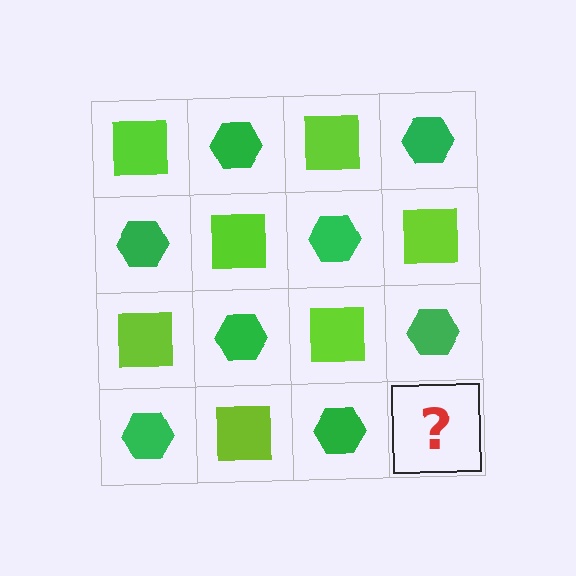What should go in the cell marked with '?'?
The missing cell should contain a lime square.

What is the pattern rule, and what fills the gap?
The rule is that it alternates lime square and green hexagon in a checkerboard pattern. The gap should be filled with a lime square.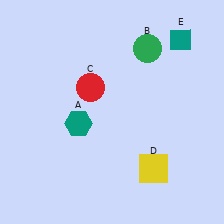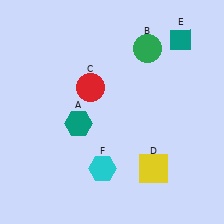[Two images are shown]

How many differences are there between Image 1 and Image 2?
There is 1 difference between the two images.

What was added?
A cyan hexagon (F) was added in Image 2.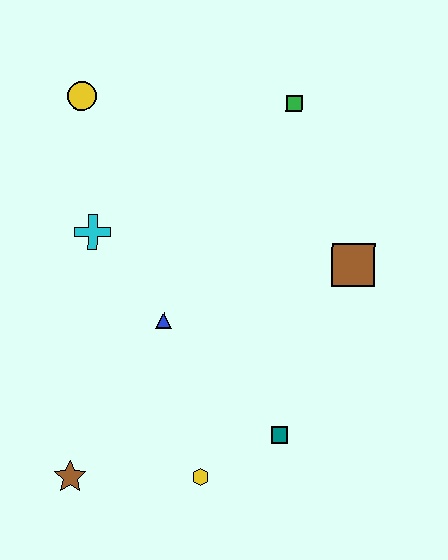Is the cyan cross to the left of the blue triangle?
Yes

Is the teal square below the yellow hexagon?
No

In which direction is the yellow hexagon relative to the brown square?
The yellow hexagon is below the brown square.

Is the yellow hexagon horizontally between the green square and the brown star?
Yes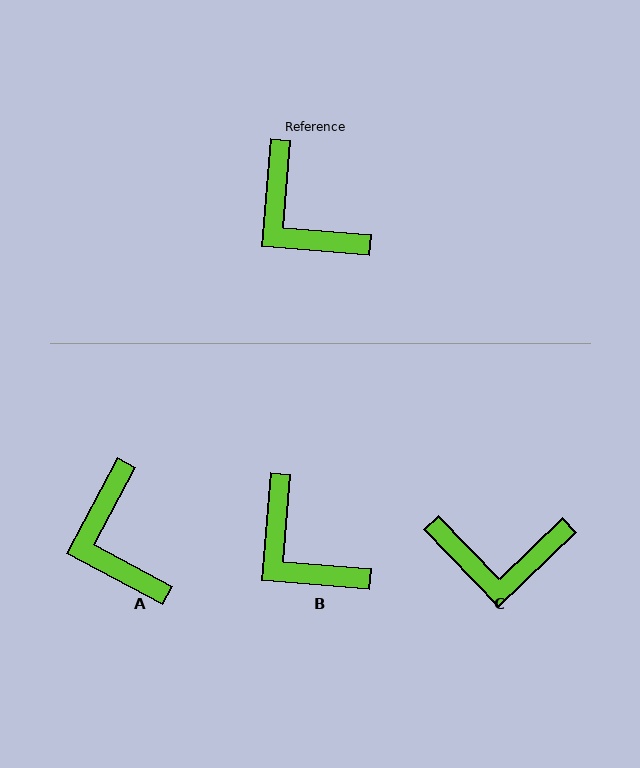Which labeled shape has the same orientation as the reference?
B.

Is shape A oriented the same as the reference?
No, it is off by about 23 degrees.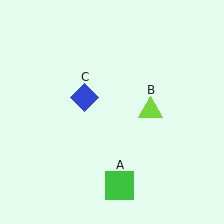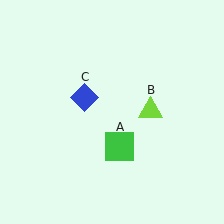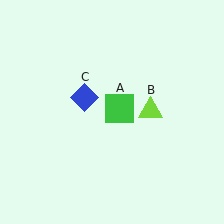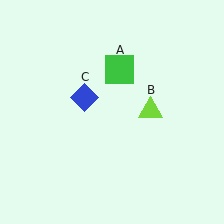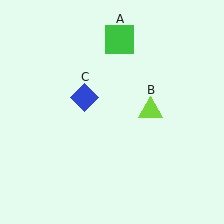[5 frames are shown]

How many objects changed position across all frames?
1 object changed position: green square (object A).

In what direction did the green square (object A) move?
The green square (object A) moved up.